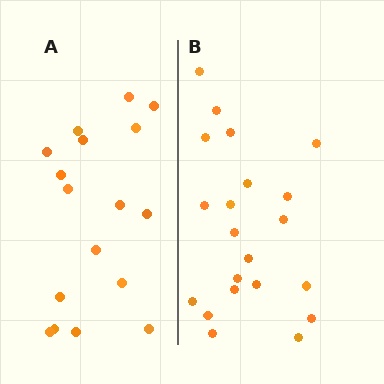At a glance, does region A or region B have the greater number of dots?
Region B (the right region) has more dots.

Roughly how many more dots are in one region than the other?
Region B has about 4 more dots than region A.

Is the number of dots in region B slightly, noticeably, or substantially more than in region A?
Region B has only slightly more — the two regions are fairly close. The ratio is roughly 1.2 to 1.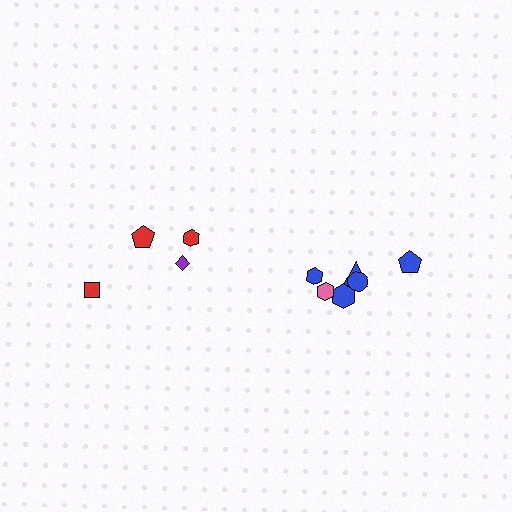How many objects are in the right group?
There are 6 objects.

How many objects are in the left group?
There are 4 objects.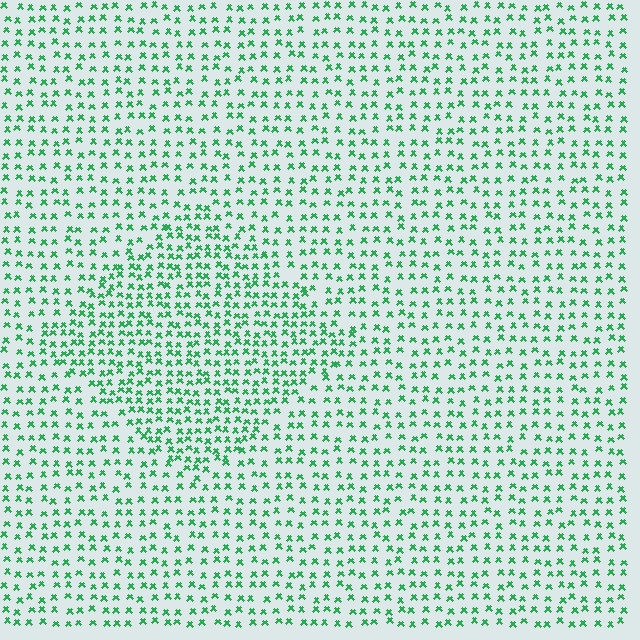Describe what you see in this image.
The image contains small green elements arranged at two different densities. A diamond-shaped region is visible where the elements are more densely packed than the surrounding area.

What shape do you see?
I see a diamond.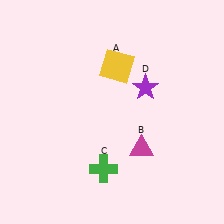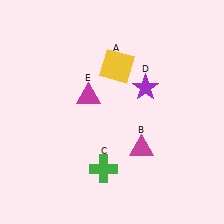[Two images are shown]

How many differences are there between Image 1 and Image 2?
There is 1 difference between the two images.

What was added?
A magenta triangle (E) was added in Image 2.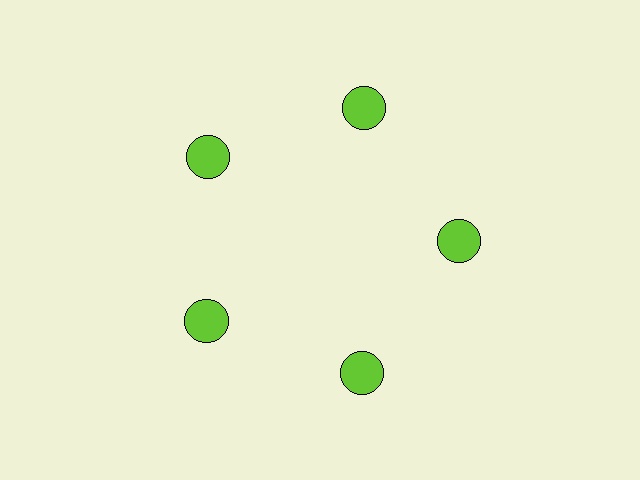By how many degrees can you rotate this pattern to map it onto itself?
The pattern maps onto itself every 72 degrees of rotation.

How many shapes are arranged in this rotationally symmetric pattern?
There are 5 shapes, arranged in 5 groups of 1.